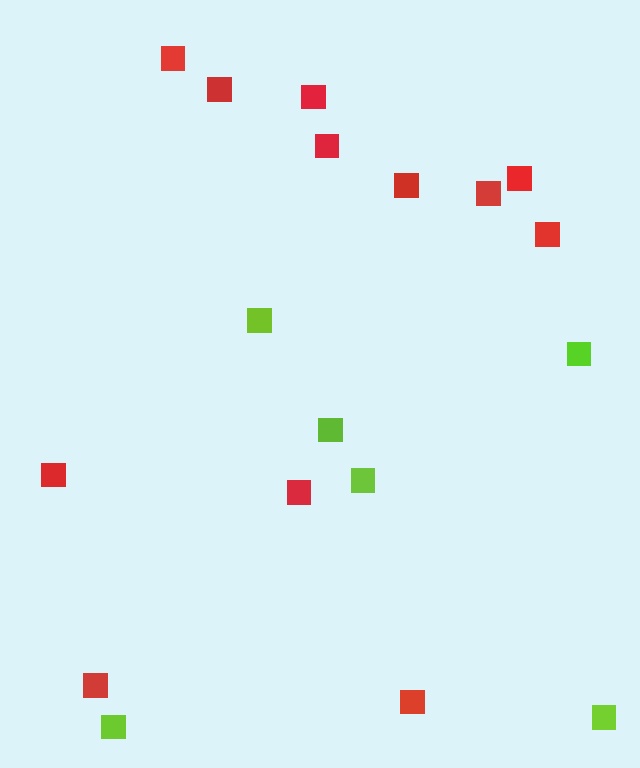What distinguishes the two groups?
There are 2 groups: one group of lime squares (6) and one group of red squares (12).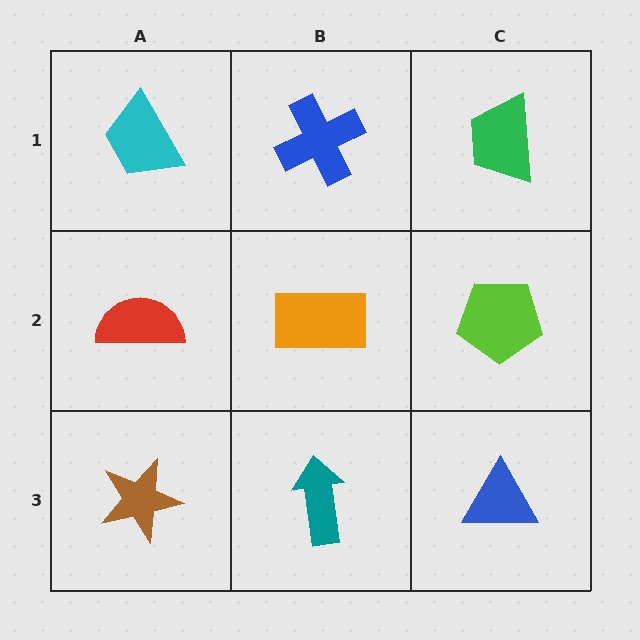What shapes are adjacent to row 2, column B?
A blue cross (row 1, column B), a teal arrow (row 3, column B), a red semicircle (row 2, column A), a lime pentagon (row 2, column C).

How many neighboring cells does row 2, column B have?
4.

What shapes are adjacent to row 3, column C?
A lime pentagon (row 2, column C), a teal arrow (row 3, column B).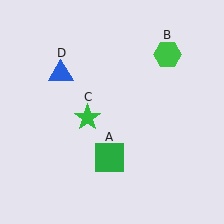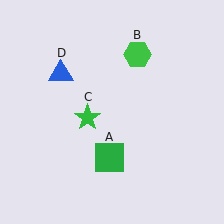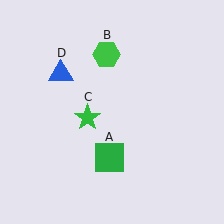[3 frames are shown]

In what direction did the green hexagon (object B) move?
The green hexagon (object B) moved left.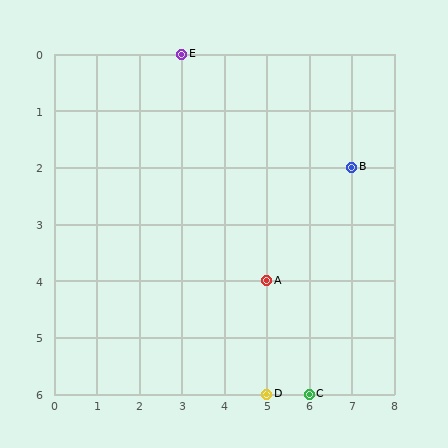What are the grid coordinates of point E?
Point E is at grid coordinates (3, 0).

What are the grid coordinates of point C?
Point C is at grid coordinates (6, 6).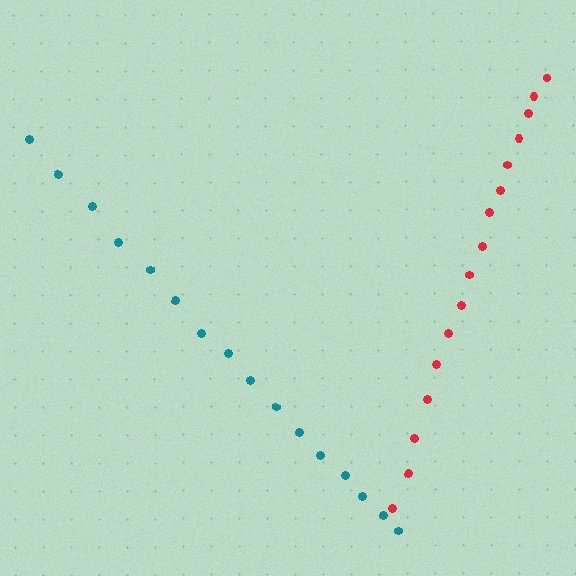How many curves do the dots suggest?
There are 2 distinct paths.